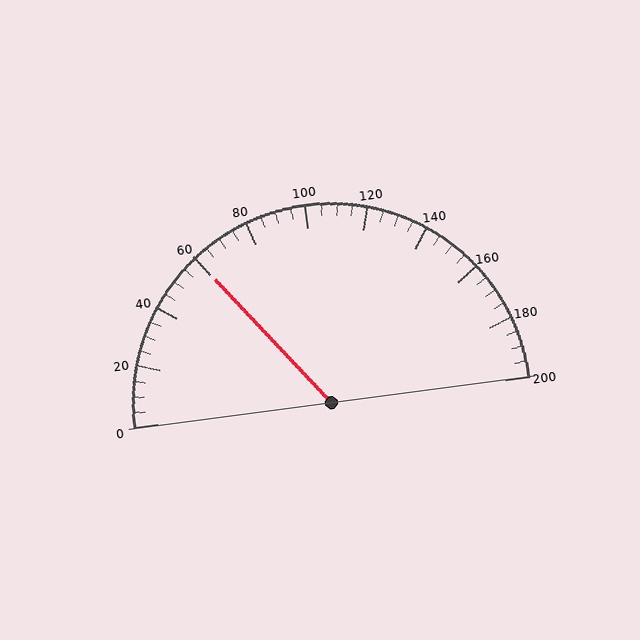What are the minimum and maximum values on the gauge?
The gauge ranges from 0 to 200.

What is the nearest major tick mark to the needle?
The nearest major tick mark is 60.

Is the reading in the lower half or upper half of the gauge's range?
The reading is in the lower half of the range (0 to 200).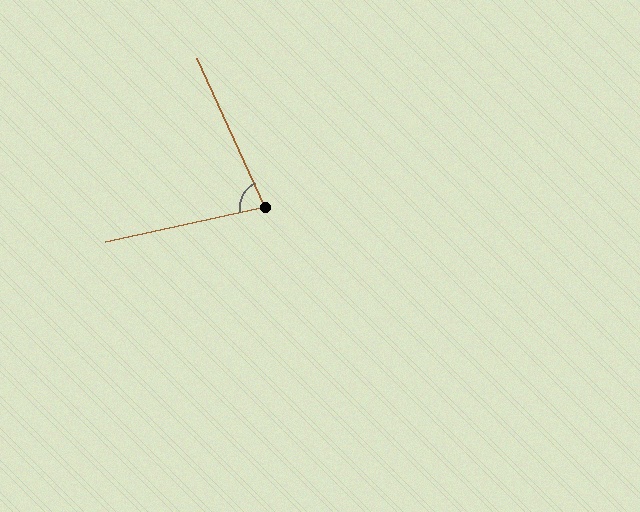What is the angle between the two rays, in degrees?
Approximately 78 degrees.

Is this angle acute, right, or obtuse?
It is acute.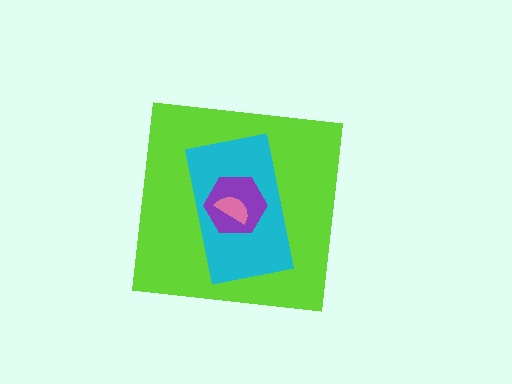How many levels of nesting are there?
4.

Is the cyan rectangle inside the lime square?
Yes.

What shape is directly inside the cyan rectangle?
The purple hexagon.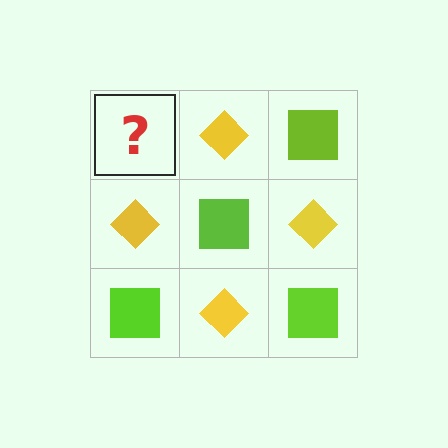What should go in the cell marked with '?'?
The missing cell should contain a lime square.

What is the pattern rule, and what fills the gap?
The rule is that it alternates lime square and yellow diamond in a checkerboard pattern. The gap should be filled with a lime square.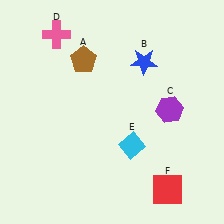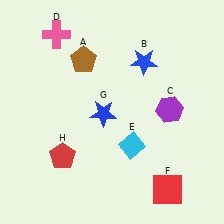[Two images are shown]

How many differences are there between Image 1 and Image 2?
There are 2 differences between the two images.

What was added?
A blue star (G), a red pentagon (H) were added in Image 2.